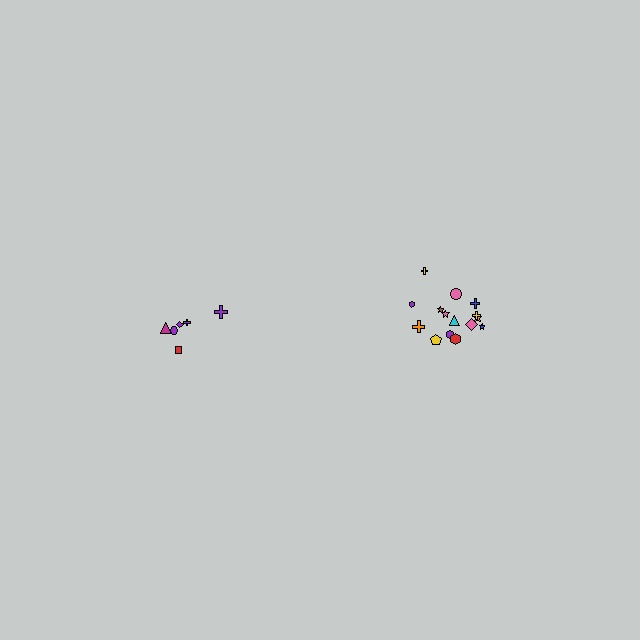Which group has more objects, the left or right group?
The right group.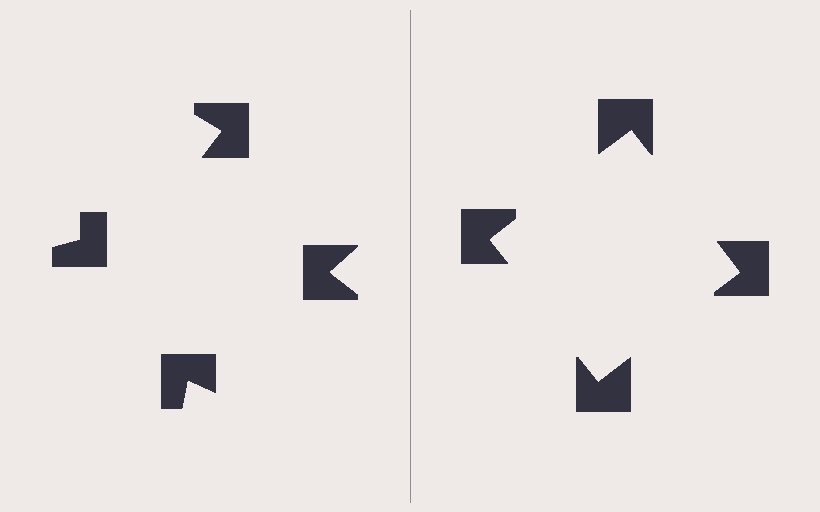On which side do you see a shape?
An illusory square appears on the right side. On the left side the wedge cuts are rotated, so no coherent shape forms.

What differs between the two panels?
The notched squares are positioned identically on both sides; only the wedge orientations differ. On the right they align to a square; on the left they are misaligned.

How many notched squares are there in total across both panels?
8 — 4 on each side.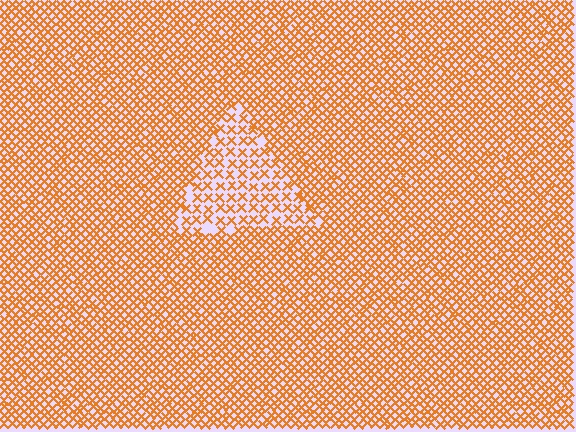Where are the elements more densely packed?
The elements are more densely packed outside the triangle boundary.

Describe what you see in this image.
The image contains small orange elements arranged at two different densities. A triangle-shaped region is visible where the elements are less densely packed than the surrounding area.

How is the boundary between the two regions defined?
The boundary is defined by a change in element density (approximately 2.0x ratio). All elements are the same color, size, and shape.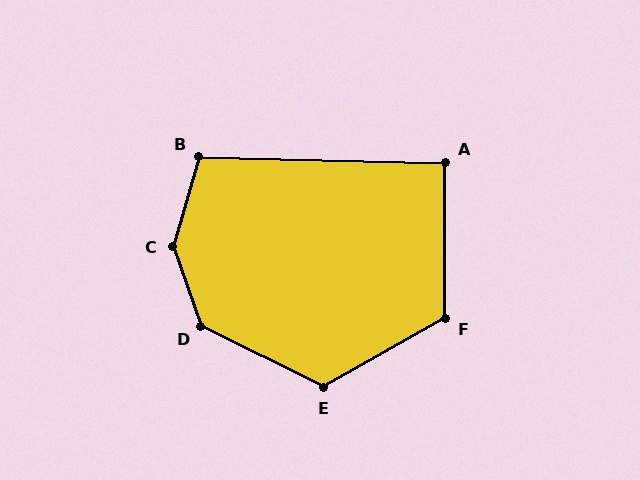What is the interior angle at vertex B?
Approximately 105 degrees (obtuse).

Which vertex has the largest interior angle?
C, at approximately 145 degrees.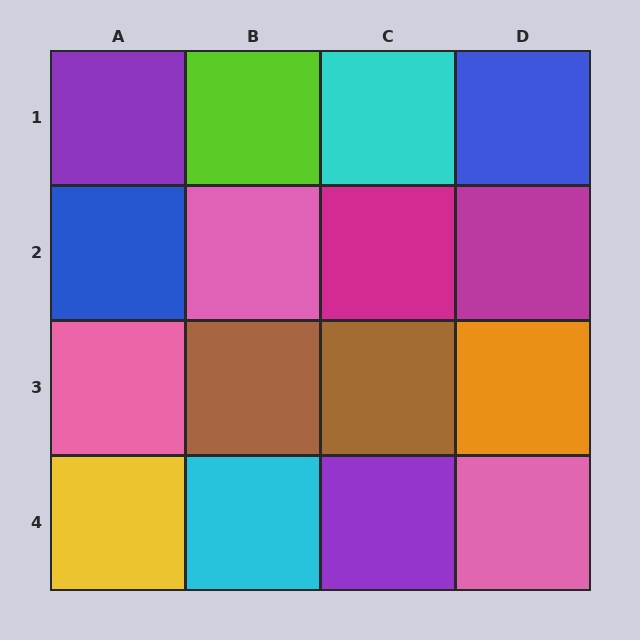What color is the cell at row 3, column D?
Orange.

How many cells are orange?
1 cell is orange.